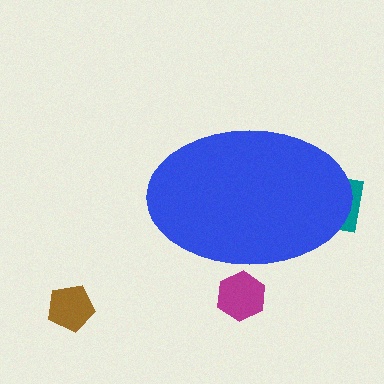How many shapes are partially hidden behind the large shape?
2 shapes are partially hidden.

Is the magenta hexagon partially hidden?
Yes, the magenta hexagon is partially hidden behind the blue ellipse.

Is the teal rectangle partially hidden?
Yes, the teal rectangle is partially hidden behind the blue ellipse.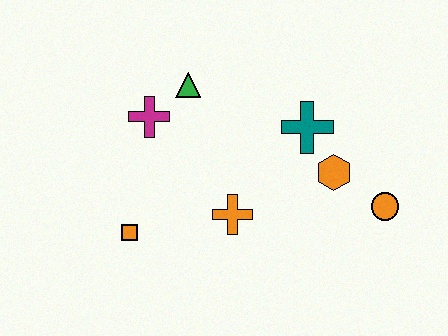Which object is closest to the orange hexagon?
The teal cross is closest to the orange hexagon.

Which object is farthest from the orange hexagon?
The orange square is farthest from the orange hexagon.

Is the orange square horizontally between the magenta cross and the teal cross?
No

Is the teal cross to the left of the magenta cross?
No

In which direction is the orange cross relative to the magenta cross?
The orange cross is below the magenta cross.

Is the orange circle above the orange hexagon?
No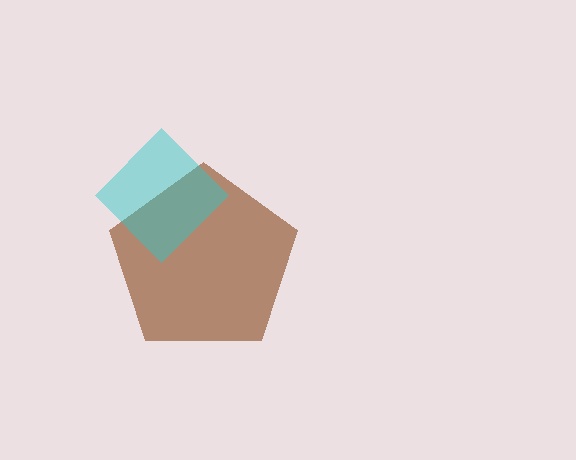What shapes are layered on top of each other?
The layered shapes are: a brown pentagon, a cyan diamond.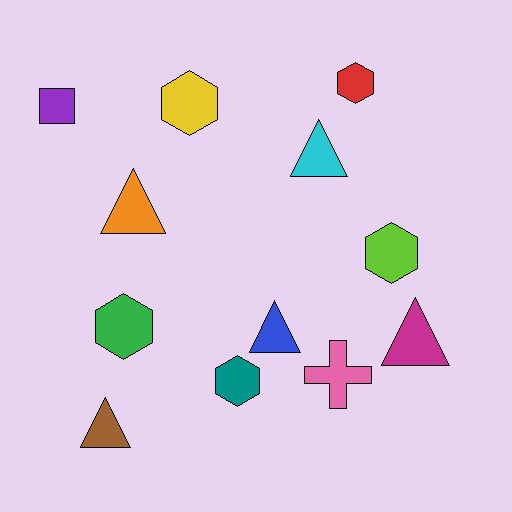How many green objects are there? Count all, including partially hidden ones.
There is 1 green object.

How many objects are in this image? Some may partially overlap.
There are 12 objects.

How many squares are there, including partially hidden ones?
There is 1 square.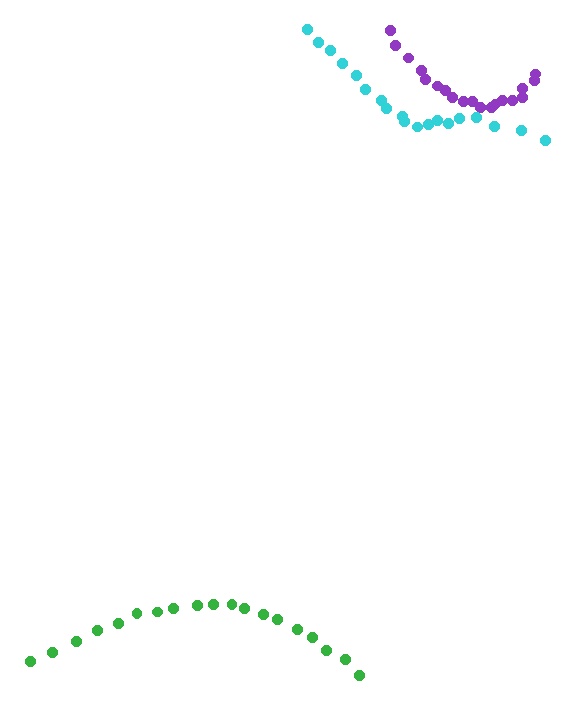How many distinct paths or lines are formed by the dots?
There are 3 distinct paths.